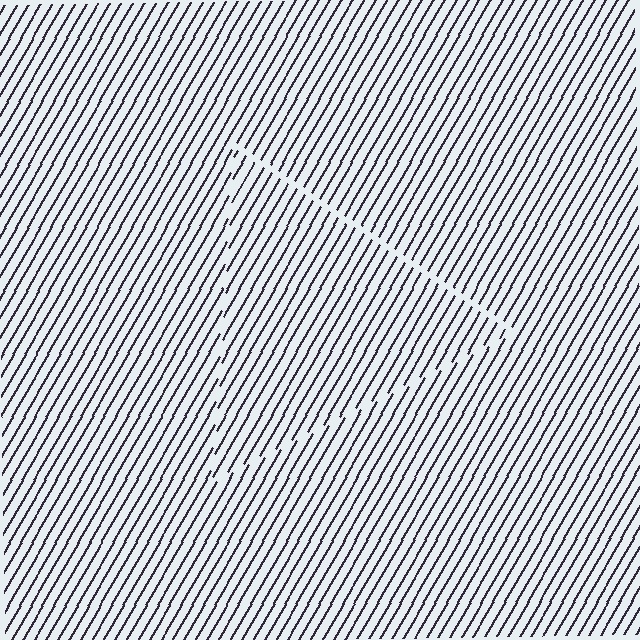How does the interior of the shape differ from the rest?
The interior of the shape contains the same grating, shifted by half a period — the contour is defined by the phase discontinuity where line-ends from the inner and outer gratings abut.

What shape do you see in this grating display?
An illusory triangle. The interior of the shape contains the same grating, shifted by half a period — the contour is defined by the phase discontinuity where line-ends from the inner and outer gratings abut.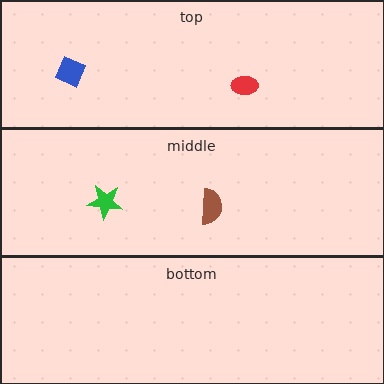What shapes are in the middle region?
The green star, the brown semicircle.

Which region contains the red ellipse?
The top region.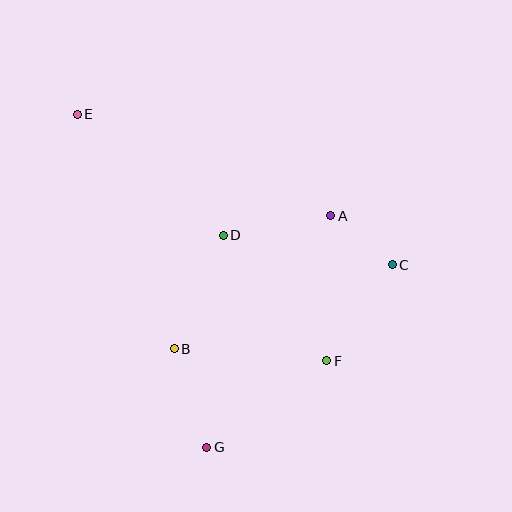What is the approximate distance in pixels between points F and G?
The distance between F and G is approximately 148 pixels.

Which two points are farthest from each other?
Points E and G are farthest from each other.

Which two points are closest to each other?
Points A and C are closest to each other.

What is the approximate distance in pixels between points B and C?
The distance between B and C is approximately 234 pixels.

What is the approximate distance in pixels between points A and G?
The distance between A and G is approximately 262 pixels.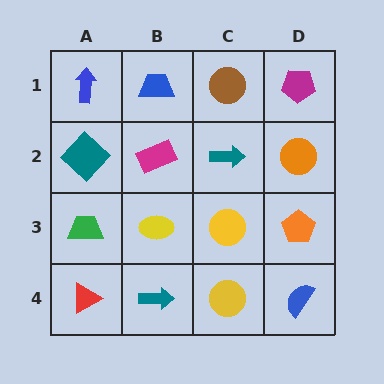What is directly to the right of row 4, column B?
A yellow circle.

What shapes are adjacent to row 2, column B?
A blue trapezoid (row 1, column B), a yellow ellipse (row 3, column B), a teal diamond (row 2, column A), a teal arrow (row 2, column C).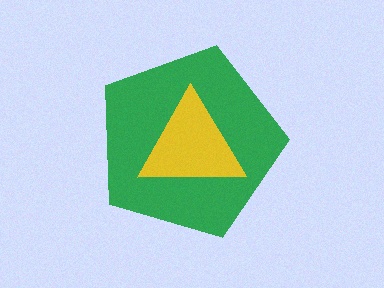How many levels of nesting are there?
2.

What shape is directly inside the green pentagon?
The yellow triangle.